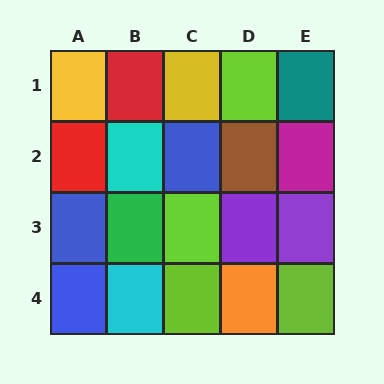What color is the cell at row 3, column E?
Purple.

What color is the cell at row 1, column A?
Yellow.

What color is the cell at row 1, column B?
Red.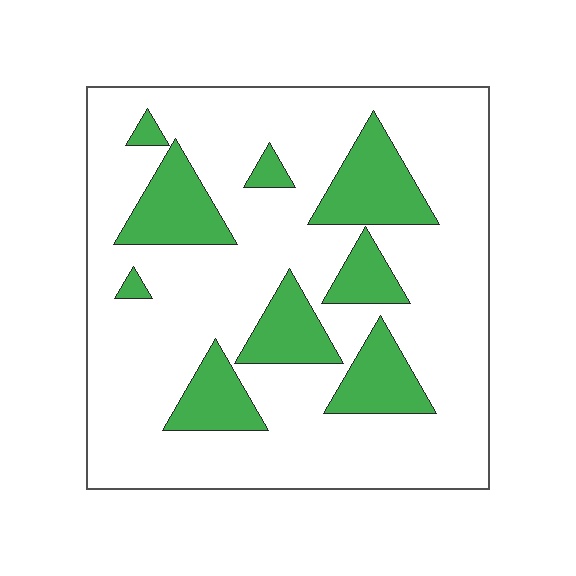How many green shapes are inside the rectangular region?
9.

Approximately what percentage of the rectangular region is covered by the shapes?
Approximately 25%.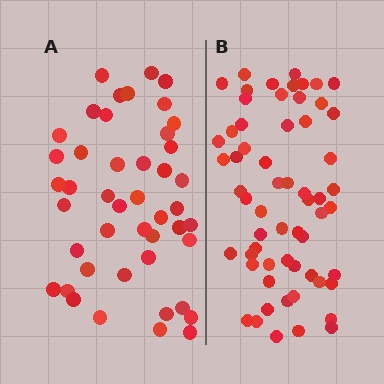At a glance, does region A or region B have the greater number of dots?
Region B (the right region) has more dots.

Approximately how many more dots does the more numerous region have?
Region B has approximately 15 more dots than region A.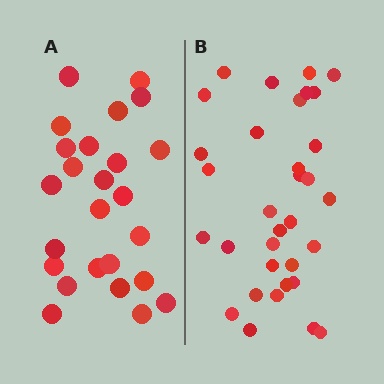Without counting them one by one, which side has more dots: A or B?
Region B (the right region) has more dots.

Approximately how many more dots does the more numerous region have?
Region B has roughly 8 or so more dots than region A.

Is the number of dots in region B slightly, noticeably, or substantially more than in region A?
Region B has noticeably more, but not dramatically so. The ratio is roughly 1.3 to 1.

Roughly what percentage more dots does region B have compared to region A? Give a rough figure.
About 30% more.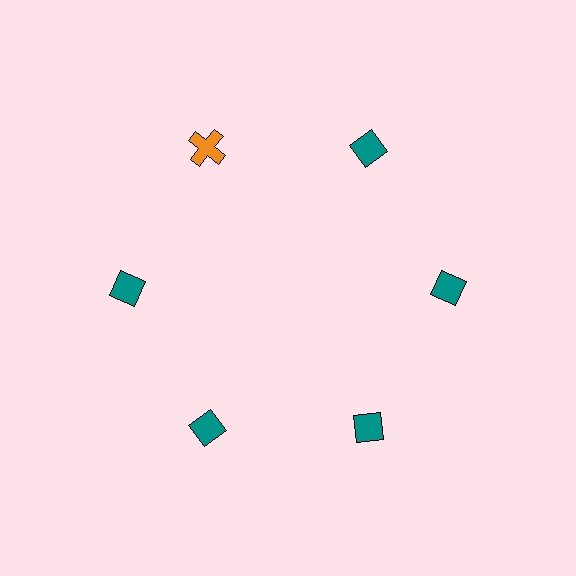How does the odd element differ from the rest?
It differs in both color (orange instead of teal) and shape (cross instead of diamond).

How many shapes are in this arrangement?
There are 6 shapes arranged in a ring pattern.